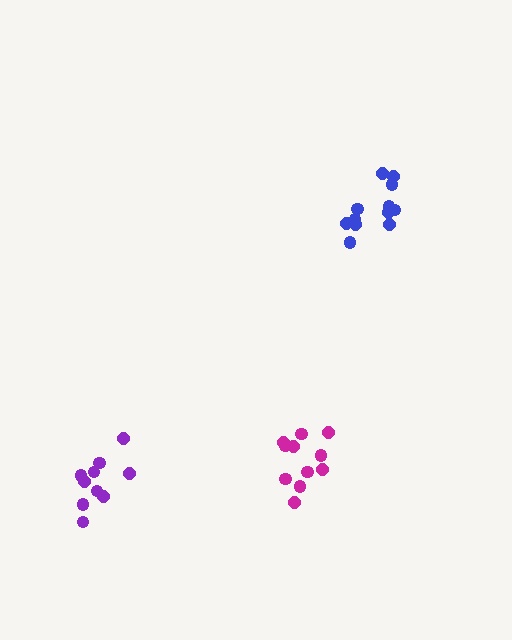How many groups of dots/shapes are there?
There are 3 groups.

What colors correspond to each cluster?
The clusters are colored: magenta, purple, blue.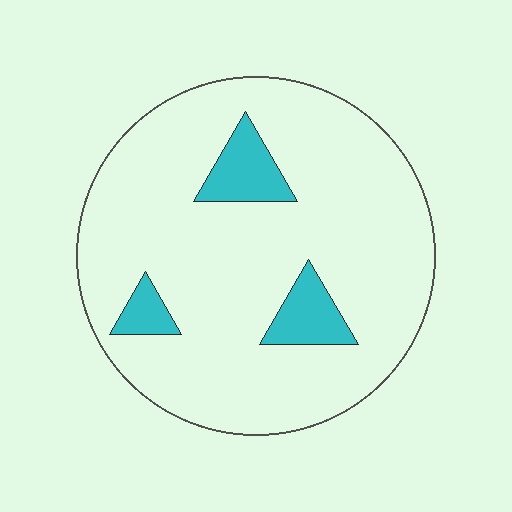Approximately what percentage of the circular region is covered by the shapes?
Approximately 10%.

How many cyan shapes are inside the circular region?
3.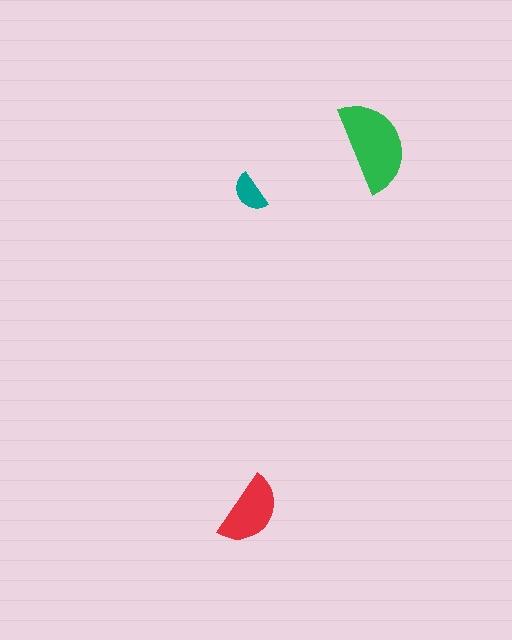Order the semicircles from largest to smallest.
the green one, the red one, the teal one.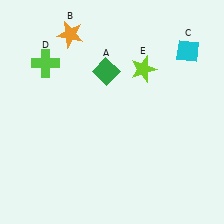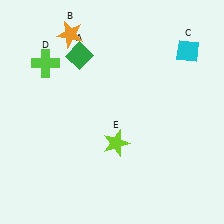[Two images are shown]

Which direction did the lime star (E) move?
The lime star (E) moved down.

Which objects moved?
The objects that moved are: the green diamond (A), the lime star (E).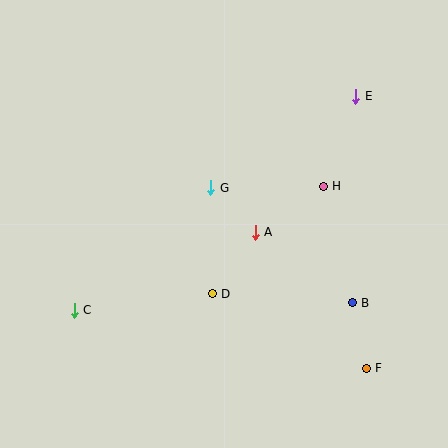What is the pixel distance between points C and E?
The distance between C and E is 354 pixels.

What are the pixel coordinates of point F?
Point F is at (366, 368).